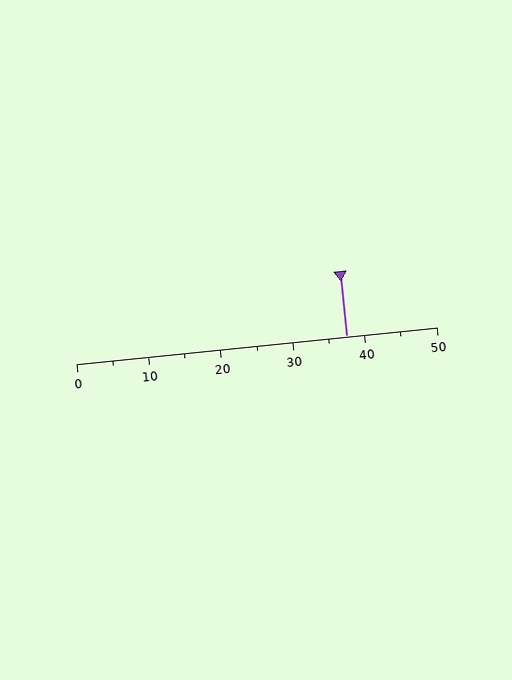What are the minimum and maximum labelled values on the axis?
The axis runs from 0 to 50.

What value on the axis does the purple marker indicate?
The marker indicates approximately 37.5.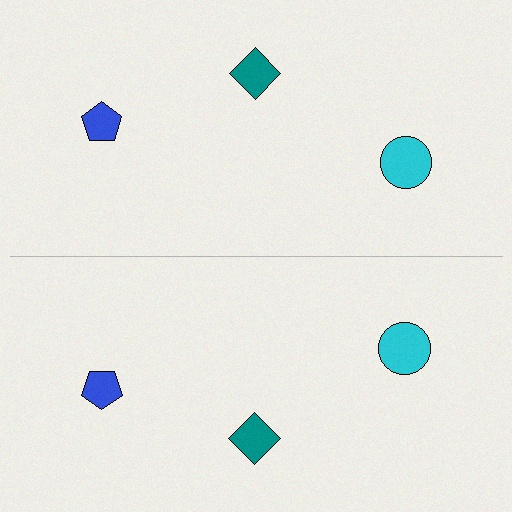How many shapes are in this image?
There are 6 shapes in this image.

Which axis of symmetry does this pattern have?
The pattern has a horizontal axis of symmetry running through the center of the image.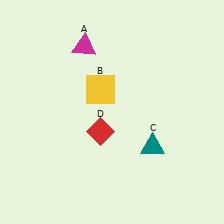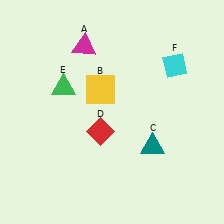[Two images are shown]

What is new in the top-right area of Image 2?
A cyan diamond (F) was added in the top-right area of Image 2.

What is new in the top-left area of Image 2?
A green triangle (E) was added in the top-left area of Image 2.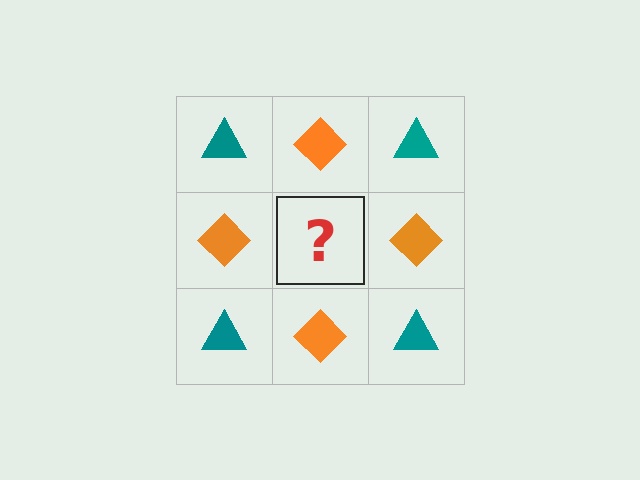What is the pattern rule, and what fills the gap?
The rule is that it alternates teal triangle and orange diamond in a checkerboard pattern. The gap should be filled with a teal triangle.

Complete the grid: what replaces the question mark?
The question mark should be replaced with a teal triangle.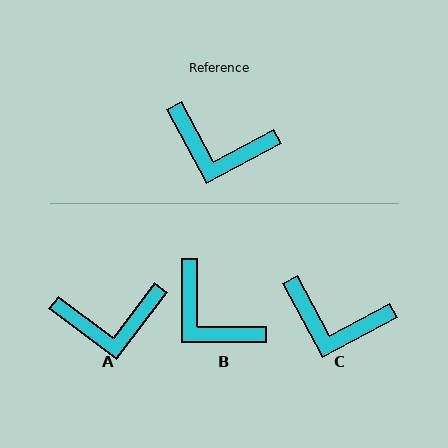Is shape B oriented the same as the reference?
No, it is off by about 28 degrees.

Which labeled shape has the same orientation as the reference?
C.